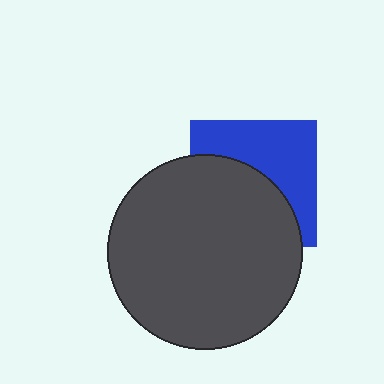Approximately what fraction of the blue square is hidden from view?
Roughly 52% of the blue square is hidden behind the dark gray circle.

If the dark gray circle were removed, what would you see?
You would see the complete blue square.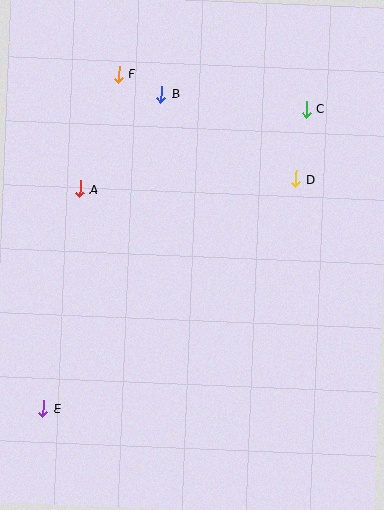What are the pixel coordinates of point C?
Point C is at (306, 109).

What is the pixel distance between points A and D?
The distance between A and D is 216 pixels.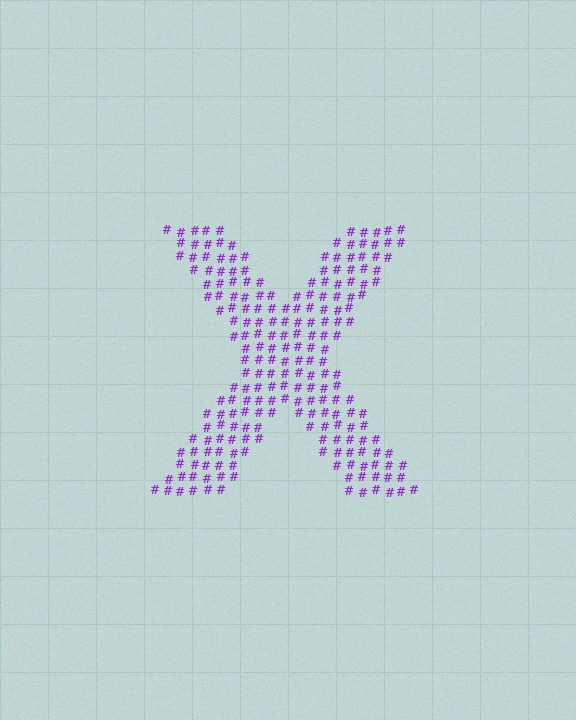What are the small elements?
The small elements are hash symbols.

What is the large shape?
The large shape is the letter X.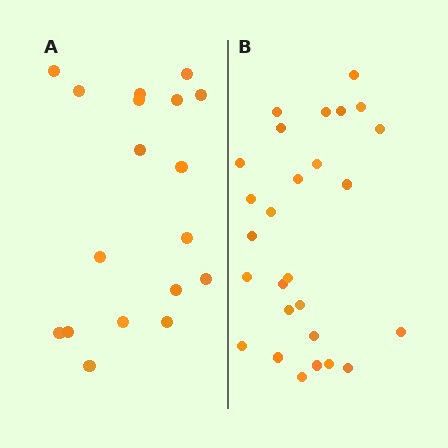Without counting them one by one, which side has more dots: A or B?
Region B (the right region) has more dots.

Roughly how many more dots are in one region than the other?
Region B has roughly 8 or so more dots than region A.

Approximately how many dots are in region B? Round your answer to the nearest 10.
About 30 dots. (The exact count is 27, which rounds to 30.)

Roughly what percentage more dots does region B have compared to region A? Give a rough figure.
About 50% more.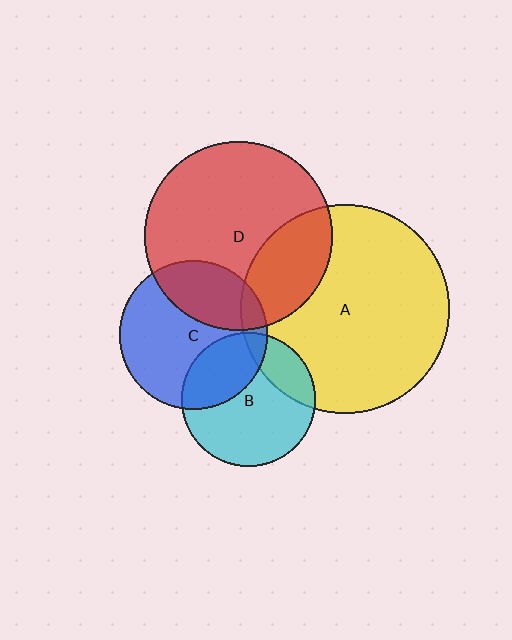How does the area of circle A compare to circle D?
Approximately 1.2 times.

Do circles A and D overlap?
Yes.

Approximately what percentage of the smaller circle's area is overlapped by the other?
Approximately 25%.